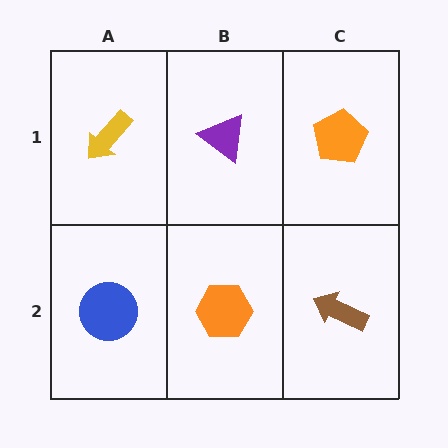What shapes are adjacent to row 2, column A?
A yellow arrow (row 1, column A), an orange hexagon (row 2, column B).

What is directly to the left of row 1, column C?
A purple triangle.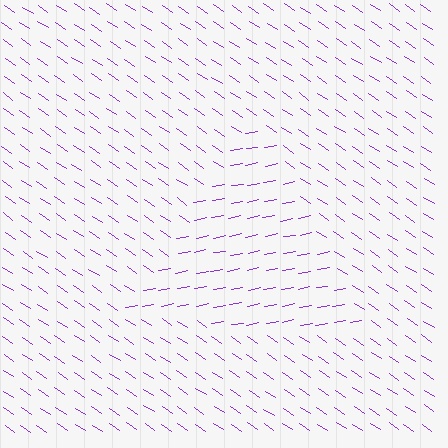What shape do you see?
I see a triangle.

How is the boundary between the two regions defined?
The boundary is defined purely by a change in line orientation (approximately 45 degrees difference). All lines are the same color and thickness.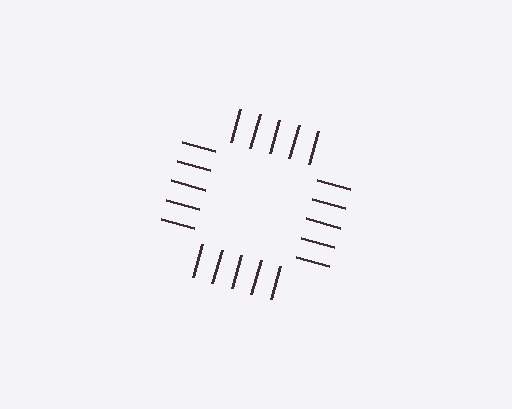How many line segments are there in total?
20 — 5 along each of the 4 edges.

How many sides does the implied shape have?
4 sides — the line-ends trace a square.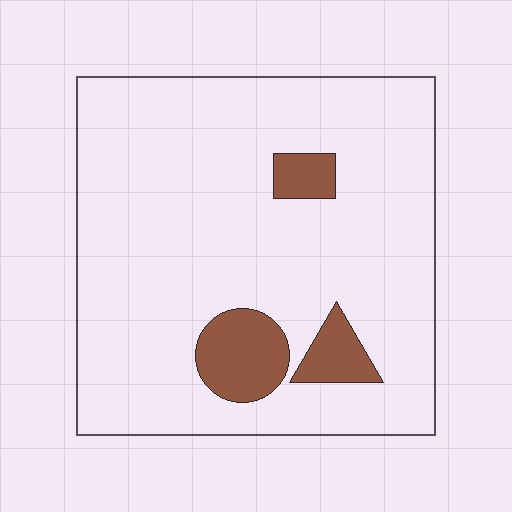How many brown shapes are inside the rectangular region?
3.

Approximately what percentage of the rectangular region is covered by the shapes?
Approximately 10%.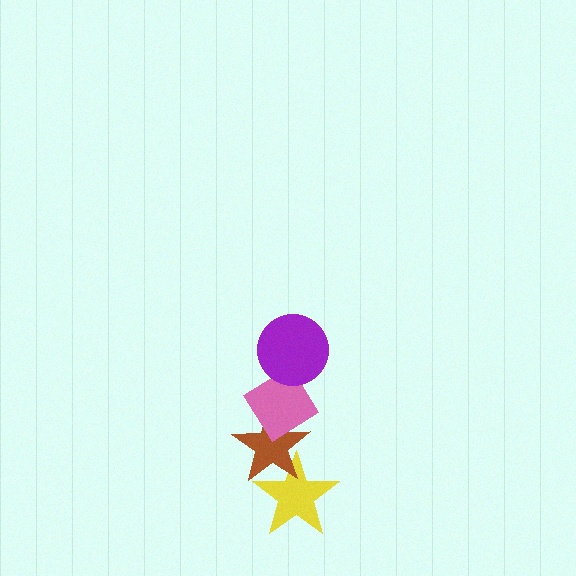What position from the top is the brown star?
The brown star is 3rd from the top.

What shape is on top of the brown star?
The pink diamond is on top of the brown star.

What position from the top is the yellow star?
The yellow star is 4th from the top.